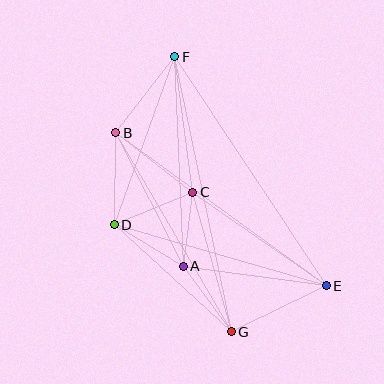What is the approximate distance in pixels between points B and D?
The distance between B and D is approximately 92 pixels.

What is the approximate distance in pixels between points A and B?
The distance between A and B is approximately 149 pixels.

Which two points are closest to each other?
Points A and C are closest to each other.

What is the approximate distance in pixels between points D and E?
The distance between D and E is approximately 221 pixels.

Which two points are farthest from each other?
Points F and G are farthest from each other.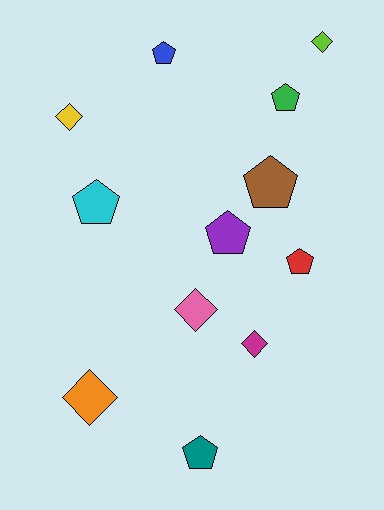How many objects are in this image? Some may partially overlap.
There are 12 objects.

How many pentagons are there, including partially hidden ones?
There are 7 pentagons.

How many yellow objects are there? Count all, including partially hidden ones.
There is 1 yellow object.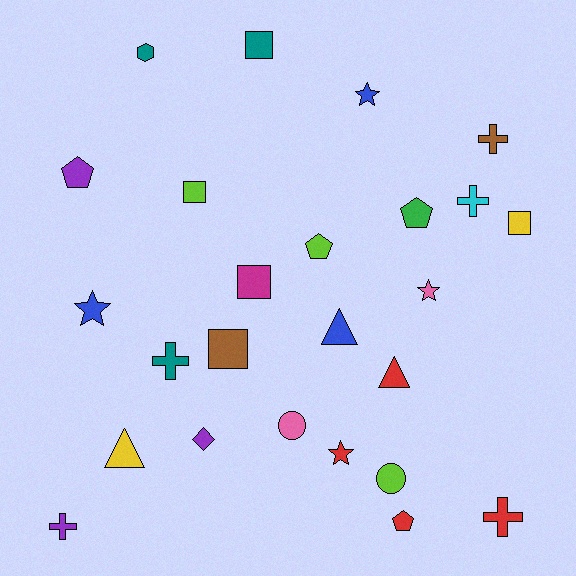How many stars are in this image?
There are 4 stars.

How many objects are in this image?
There are 25 objects.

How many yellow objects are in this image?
There are 2 yellow objects.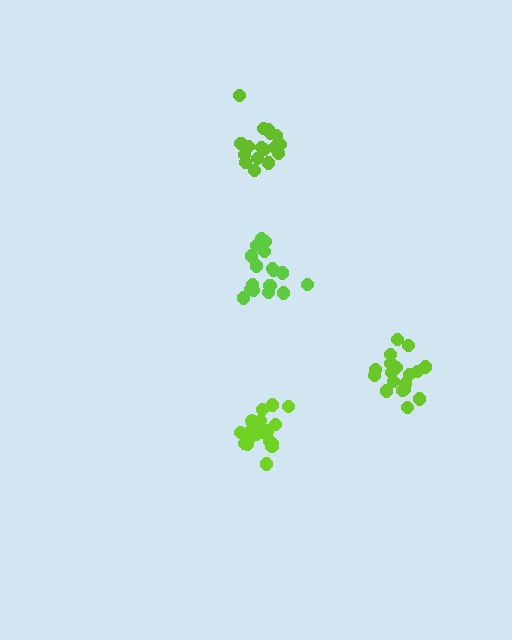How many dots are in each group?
Group 1: 19 dots, Group 2: 18 dots, Group 3: 17 dots, Group 4: 18 dots (72 total).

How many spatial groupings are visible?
There are 4 spatial groupings.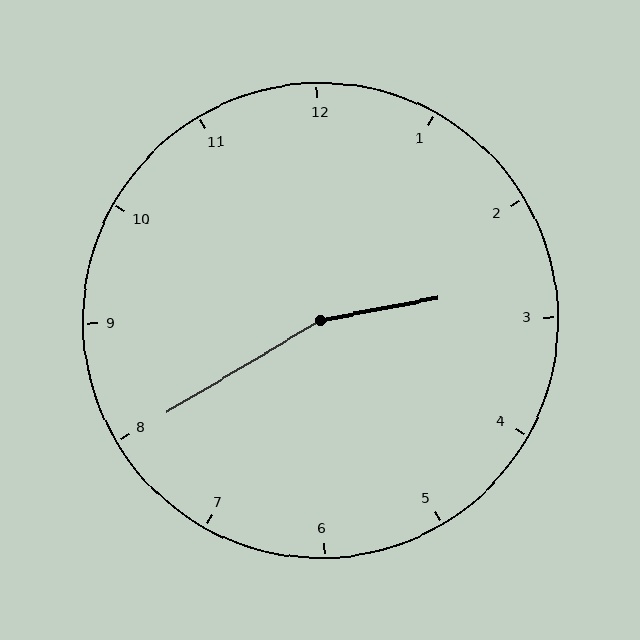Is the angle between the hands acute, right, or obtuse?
It is obtuse.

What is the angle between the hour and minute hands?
Approximately 160 degrees.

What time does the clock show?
2:40.